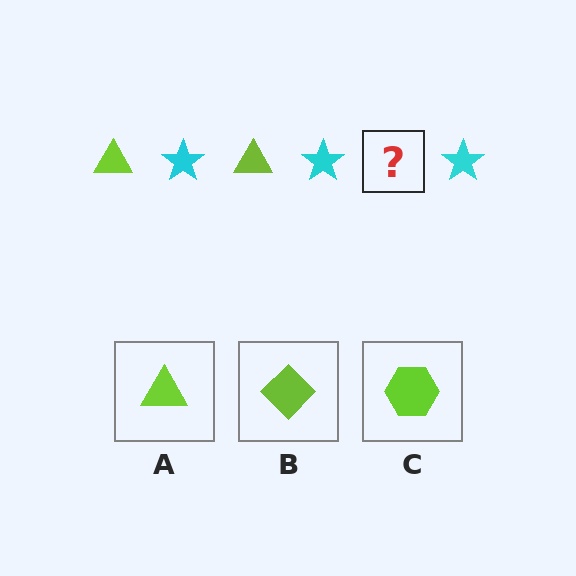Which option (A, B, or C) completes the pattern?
A.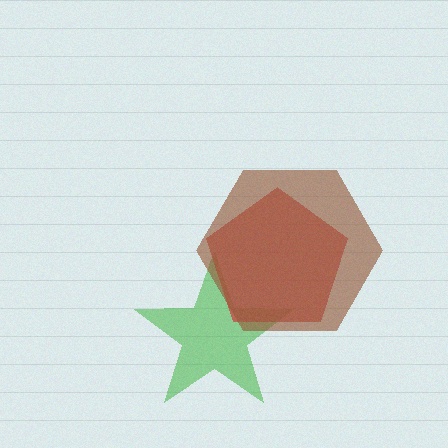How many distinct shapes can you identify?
There are 3 distinct shapes: a green star, a red pentagon, a brown hexagon.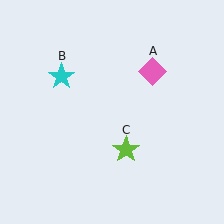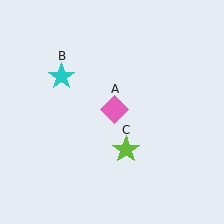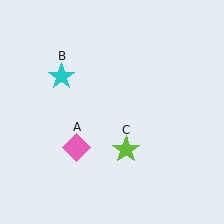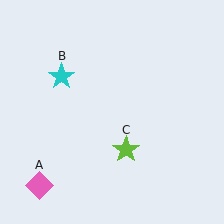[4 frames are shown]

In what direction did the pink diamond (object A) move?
The pink diamond (object A) moved down and to the left.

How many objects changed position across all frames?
1 object changed position: pink diamond (object A).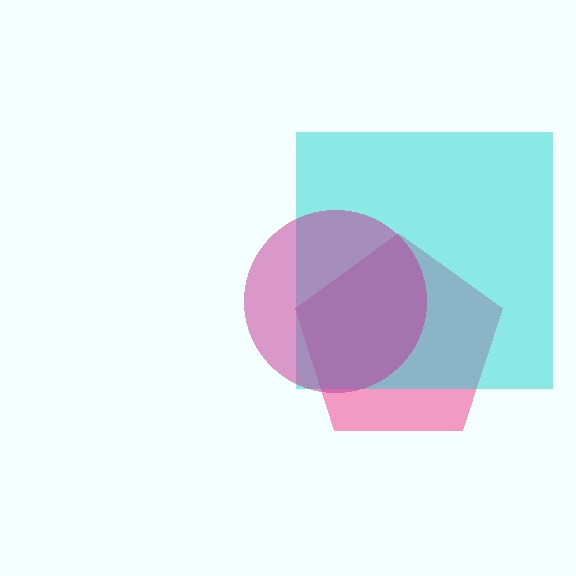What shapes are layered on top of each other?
The layered shapes are: a pink pentagon, a cyan square, a magenta circle.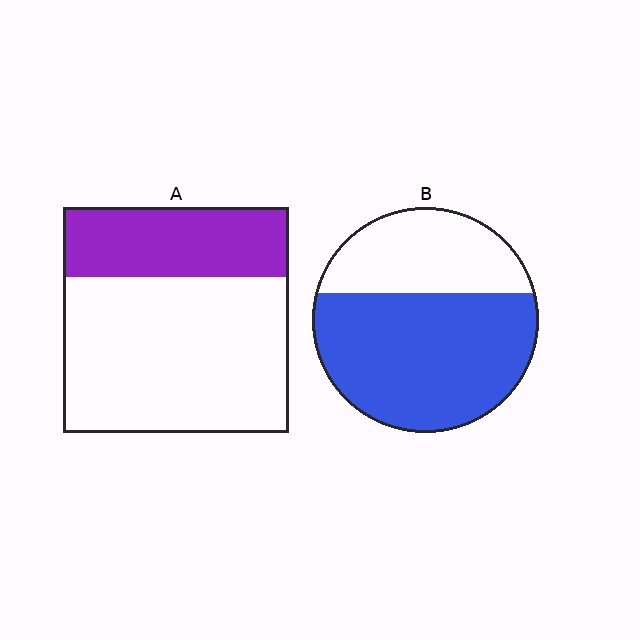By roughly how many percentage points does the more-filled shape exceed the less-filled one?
By roughly 35 percentage points (B over A).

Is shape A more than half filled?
No.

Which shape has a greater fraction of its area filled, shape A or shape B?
Shape B.